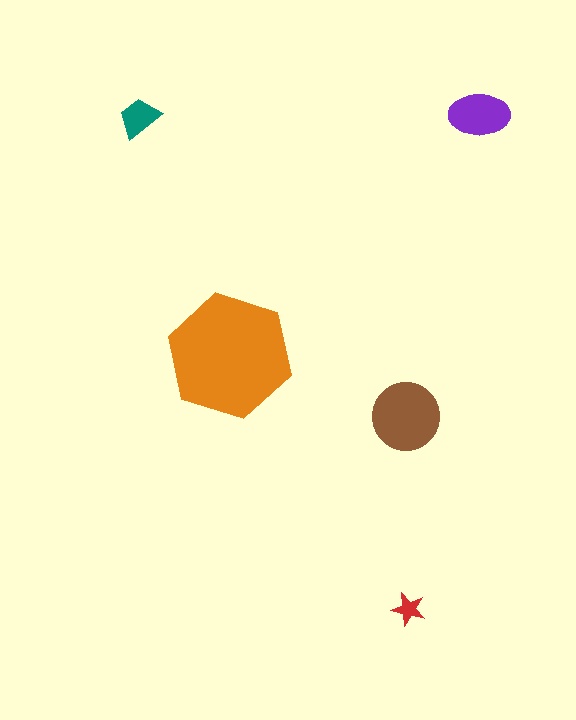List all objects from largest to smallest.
The orange hexagon, the brown circle, the purple ellipse, the teal trapezoid, the red star.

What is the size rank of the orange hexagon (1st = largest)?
1st.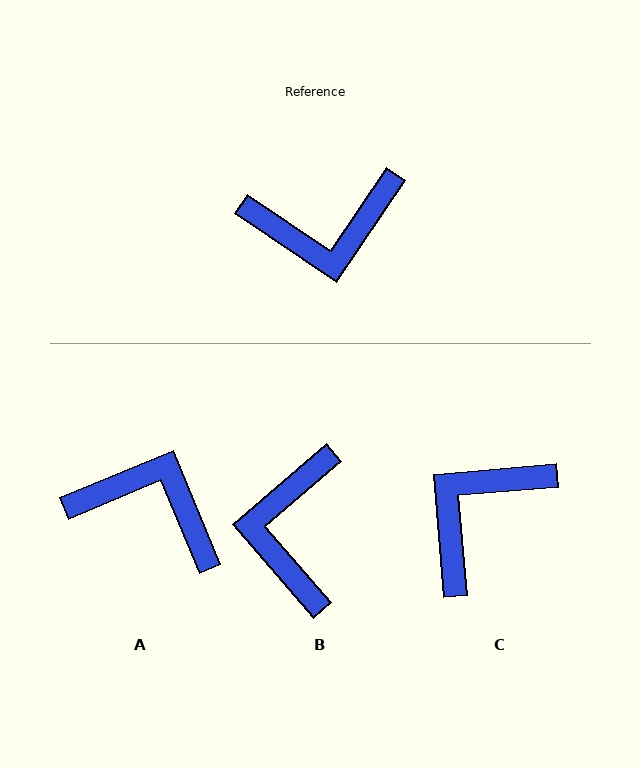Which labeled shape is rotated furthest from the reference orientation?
A, about 147 degrees away.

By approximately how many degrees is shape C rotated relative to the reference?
Approximately 141 degrees clockwise.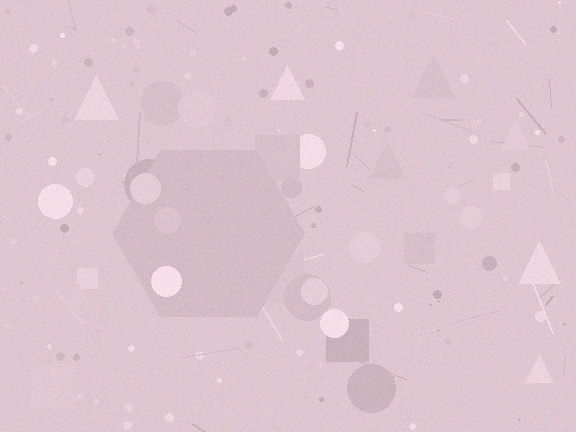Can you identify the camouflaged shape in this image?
The camouflaged shape is a hexagon.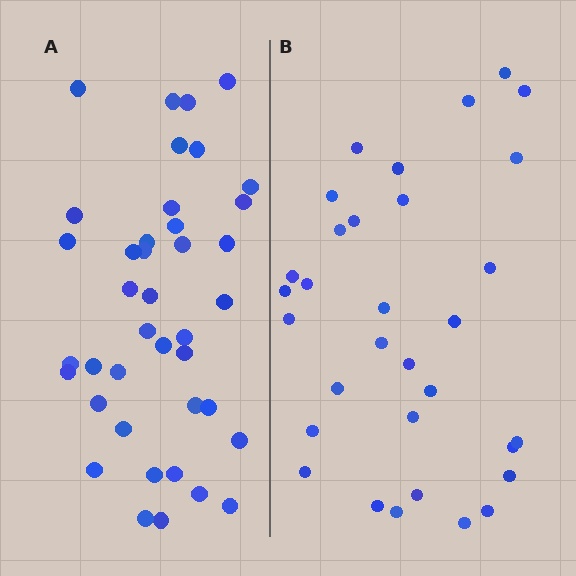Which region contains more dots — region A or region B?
Region A (the left region) has more dots.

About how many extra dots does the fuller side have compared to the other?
Region A has roughly 8 or so more dots than region B.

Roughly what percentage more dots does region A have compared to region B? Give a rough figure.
About 25% more.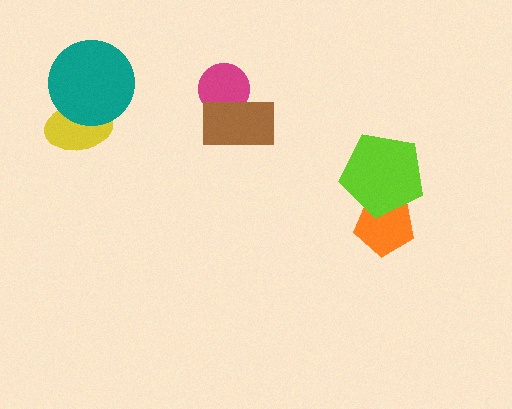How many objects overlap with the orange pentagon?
1 object overlaps with the orange pentagon.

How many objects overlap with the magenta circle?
1 object overlaps with the magenta circle.